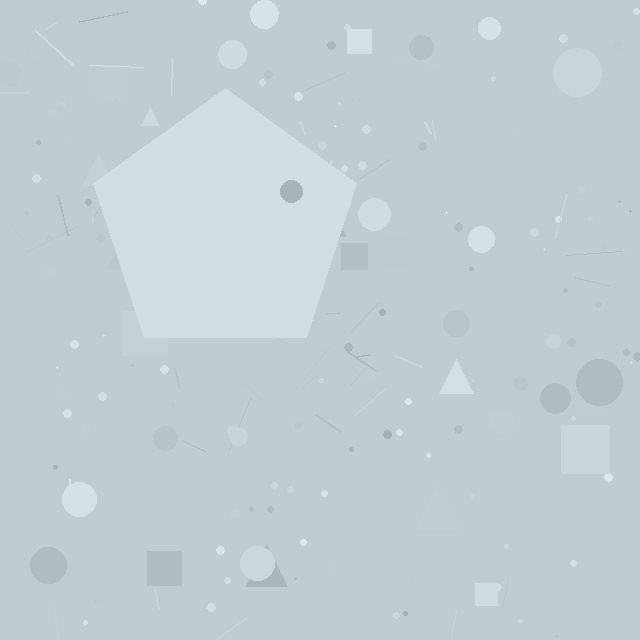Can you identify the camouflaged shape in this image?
The camouflaged shape is a pentagon.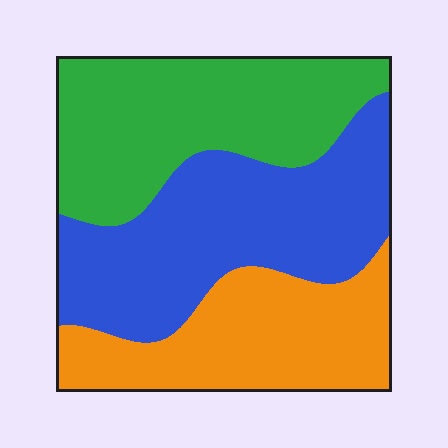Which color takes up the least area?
Orange, at roughly 30%.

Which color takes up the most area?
Blue, at roughly 40%.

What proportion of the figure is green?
Green covers about 35% of the figure.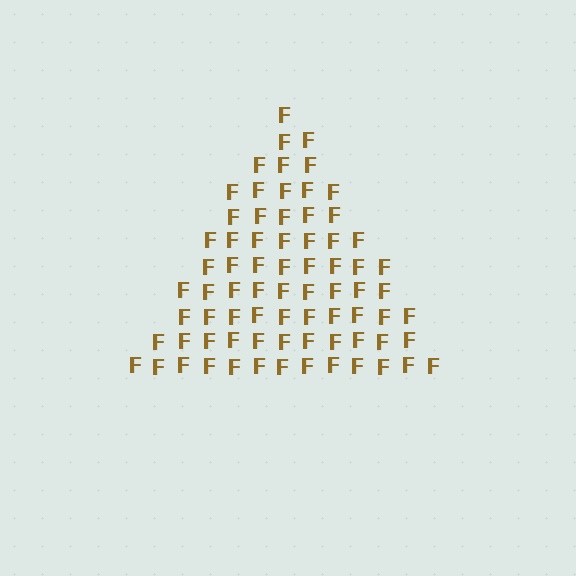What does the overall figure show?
The overall figure shows a triangle.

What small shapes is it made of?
It is made of small letter F's.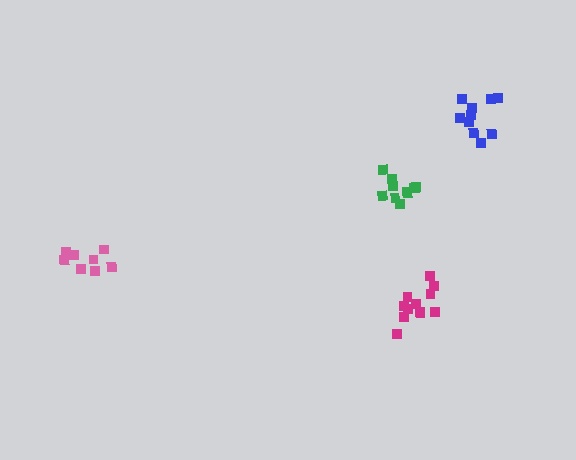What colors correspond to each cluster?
The clusters are colored: green, magenta, blue, pink.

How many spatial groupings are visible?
There are 4 spatial groupings.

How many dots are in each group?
Group 1: 12 dots, Group 2: 12 dots, Group 3: 10 dots, Group 4: 8 dots (42 total).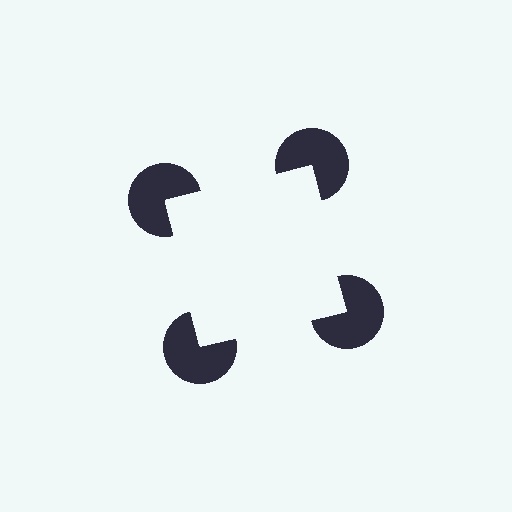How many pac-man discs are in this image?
There are 4 — one at each vertex of the illusory square.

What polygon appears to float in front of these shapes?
An illusory square — its edges are inferred from the aligned wedge cuts in the pac-man discs, not physically drawn.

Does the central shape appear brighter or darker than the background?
It typically appears slightly brighter than the background, even though no actual brightness change is drawn.